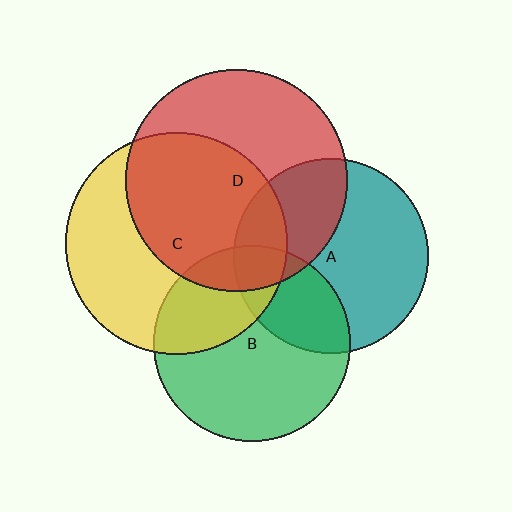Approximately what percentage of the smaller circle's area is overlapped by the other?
Approximately 50%.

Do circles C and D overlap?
Yes.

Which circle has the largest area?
Circle C (yellow).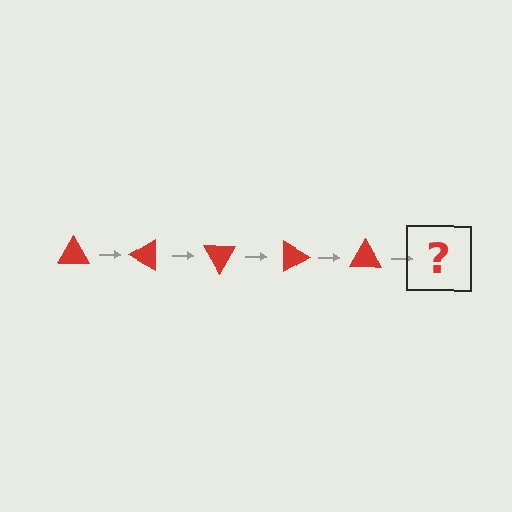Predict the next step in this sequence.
The next step is a red triangle rotated 150 degrees.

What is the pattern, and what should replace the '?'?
The pattern is that the triangle rotates 30 degrees each step. The '?' should be a red triangle rotated 150 degrees.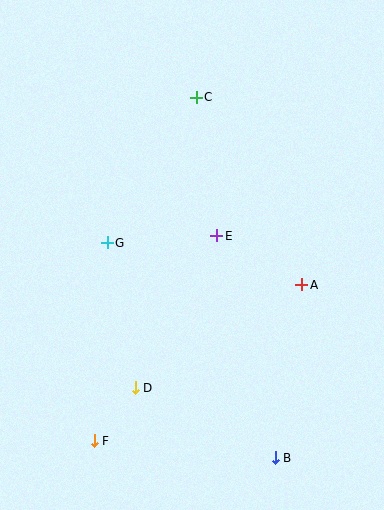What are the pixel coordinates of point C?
Point C is at (196, 97).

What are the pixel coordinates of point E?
Point E is at (217, 236).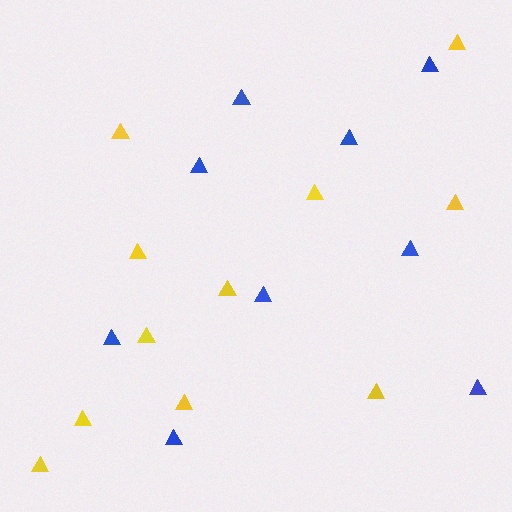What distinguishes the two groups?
There are 2 groups: one group of blue triangles (9) and one group of yellow triangles (11).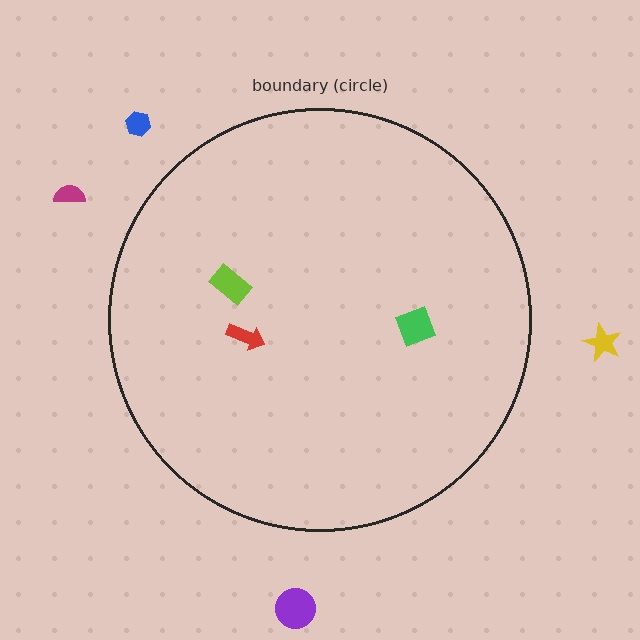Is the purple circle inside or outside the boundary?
Outside.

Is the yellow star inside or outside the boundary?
Outside.